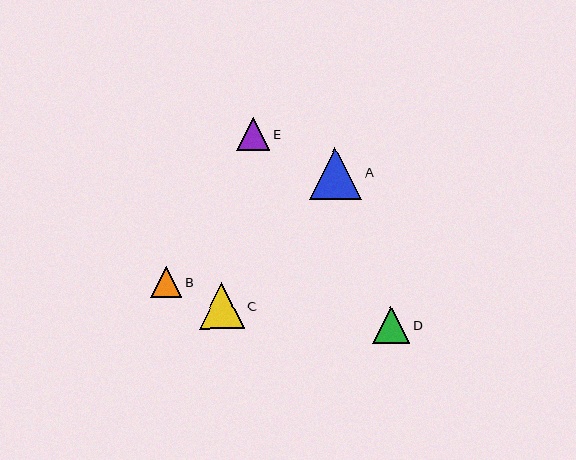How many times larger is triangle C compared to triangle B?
Triangle C is approximately 1.5 times the size of triangle B.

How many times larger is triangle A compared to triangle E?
Triangle A is approximately 1.6 times the size of triangle E.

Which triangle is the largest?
Triangle A is the largest with a size of approximately 52 pixels.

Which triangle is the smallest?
Triangle B is the smallest with a size of approximately 31 pixels.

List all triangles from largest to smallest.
From largest to smallest: A, C, D, E, B.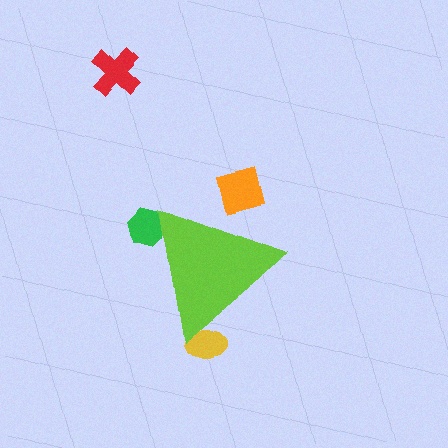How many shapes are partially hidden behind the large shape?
3 shapes are partially hidden.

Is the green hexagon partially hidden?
Yes, the green hexagon is partially hidden behind the lime triangle.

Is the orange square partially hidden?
Yes, the orange square is partially hidden behind the lime triangle.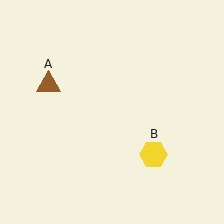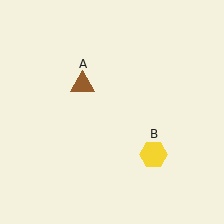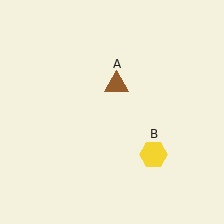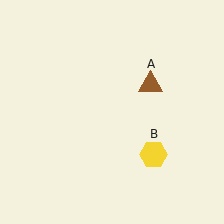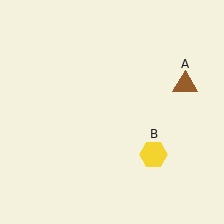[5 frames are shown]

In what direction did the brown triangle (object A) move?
The brown triangle (object A) moved right.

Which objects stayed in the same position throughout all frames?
Yellow hexagon (object B) remained stationary.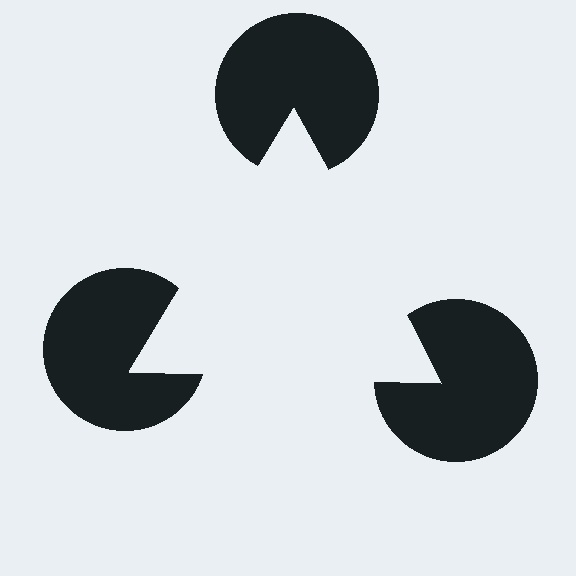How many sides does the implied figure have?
3 sides.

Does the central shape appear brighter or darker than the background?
It typically appears slightly brighter than the background, even though no actual brightness change is drawn.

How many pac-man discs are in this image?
There are 3 — one at each vertex of the illusory triangle.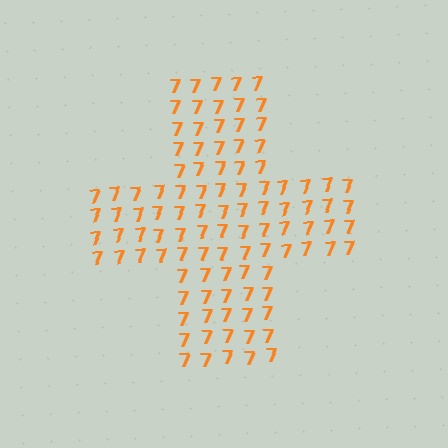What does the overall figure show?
The overall figure shows a cross.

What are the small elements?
The small elements are digit 7's.